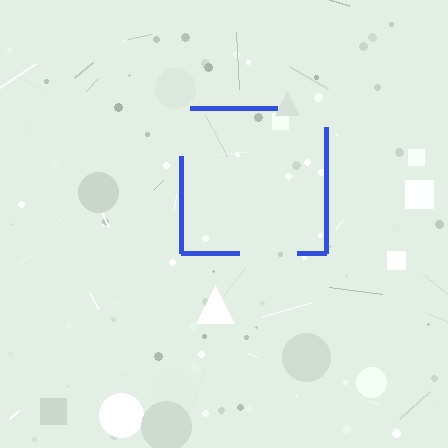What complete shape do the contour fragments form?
The contour fragments form a square.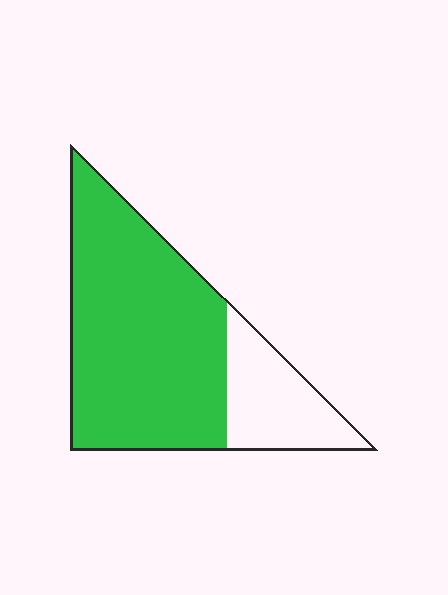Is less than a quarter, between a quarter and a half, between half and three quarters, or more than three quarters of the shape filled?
More than three quarters.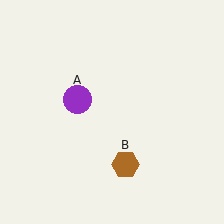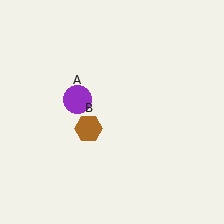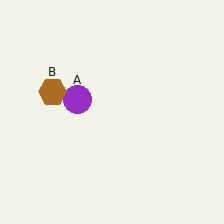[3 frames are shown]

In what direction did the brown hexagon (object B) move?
The brown hexagon (object B) moved up and to the left.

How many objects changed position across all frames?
1 object changed position: brown hexagon (object B).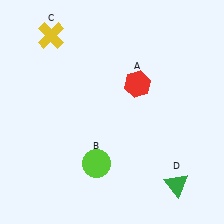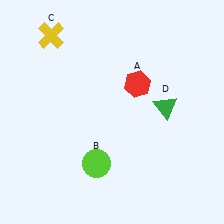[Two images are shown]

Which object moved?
The green triangle (D) moved up.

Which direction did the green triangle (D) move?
The green triangle (D) moved up.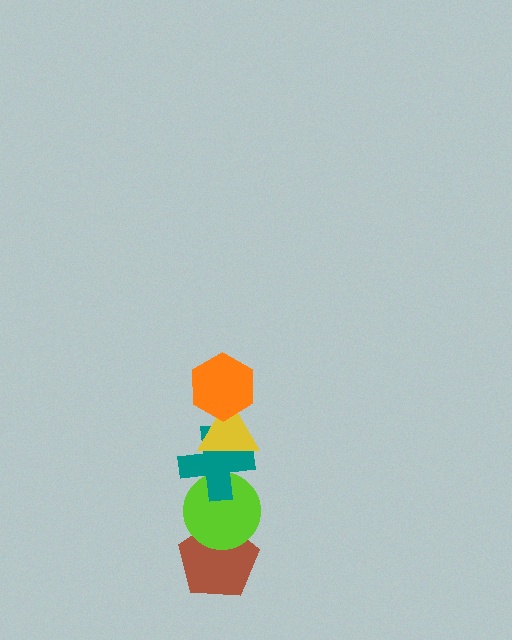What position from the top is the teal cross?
The teal cross is 3rd from the top.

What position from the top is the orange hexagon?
The orange hexagon is 1st from the top.